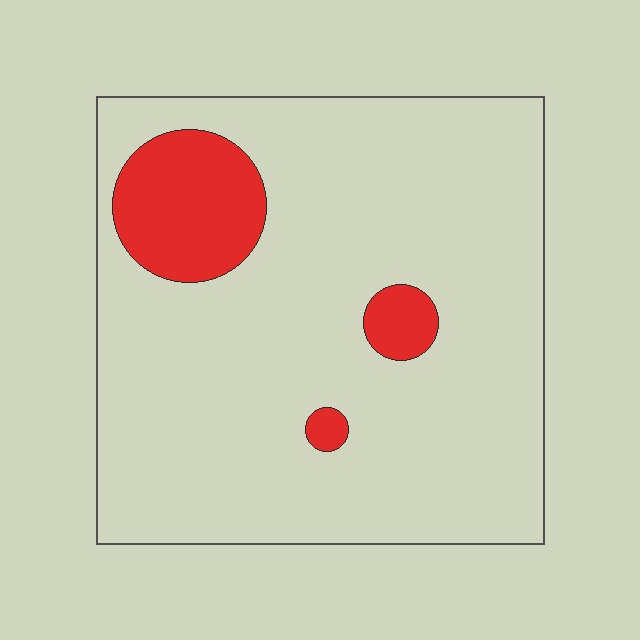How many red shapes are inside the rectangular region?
3.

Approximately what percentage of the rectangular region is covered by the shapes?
Approximately 10%.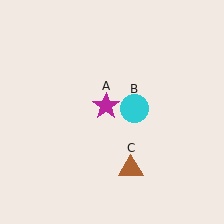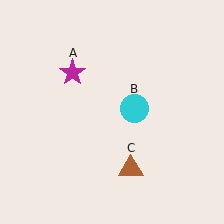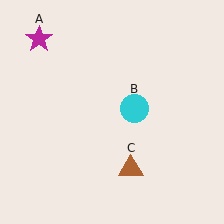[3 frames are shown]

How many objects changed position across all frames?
1 object changed position: magenta star (object A).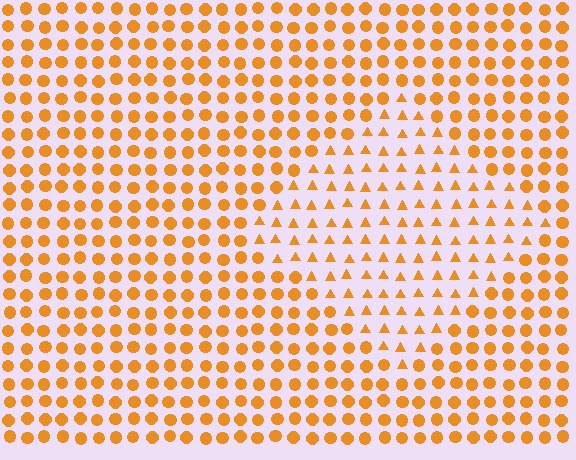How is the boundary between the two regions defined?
The boundary is defined by a change in element shape: triangles inside vs. circles outside. All elements share the same color and spacing.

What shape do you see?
I see a diamond.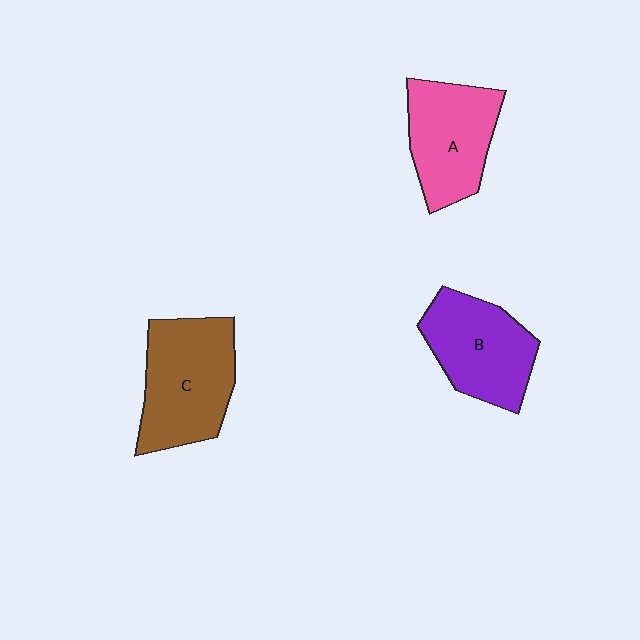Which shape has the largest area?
Shape C (brown).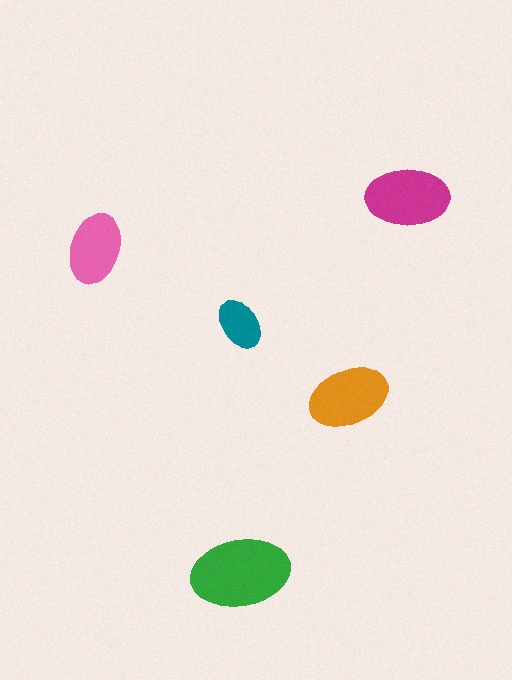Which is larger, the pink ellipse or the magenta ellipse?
The magenta one.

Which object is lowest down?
The green ellipse is bottommost.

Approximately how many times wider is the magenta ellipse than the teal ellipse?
About 1.5 times wider.